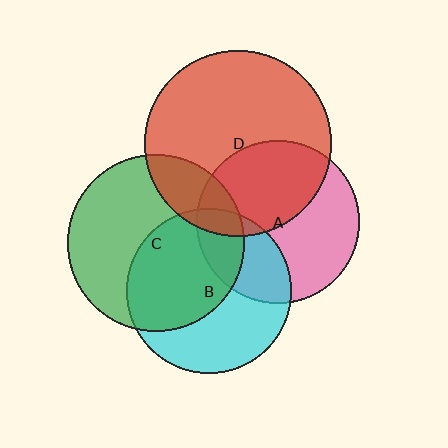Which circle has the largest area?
Circle D (red).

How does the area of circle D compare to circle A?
Approximately 1.3 times.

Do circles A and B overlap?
Yes.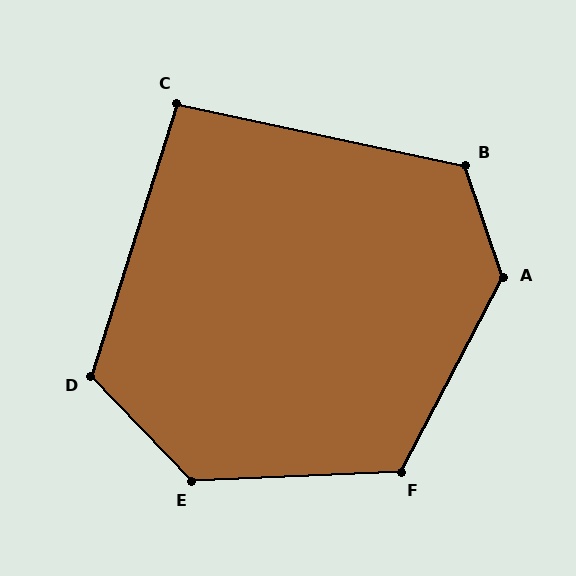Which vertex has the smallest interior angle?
C, at approximately 95 degrees.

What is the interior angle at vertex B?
Approximately 121 degrees (obtuse).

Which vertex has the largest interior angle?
A, at approximately 133 degrees.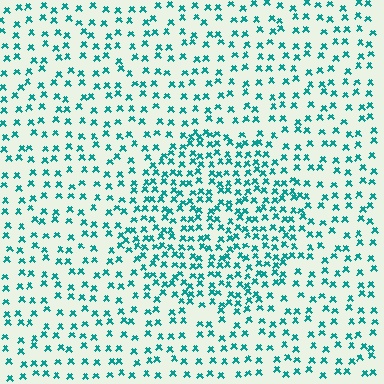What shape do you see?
I see a circle.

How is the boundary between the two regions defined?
The boundary is defined by a change in element density (approximately 1.8x ratio). All elements are the same color, size, and shape.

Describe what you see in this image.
The image contains small teal elements arranged at two different densities. A circle-shaped region is visible where the elements are more densely packed than the surrounding area.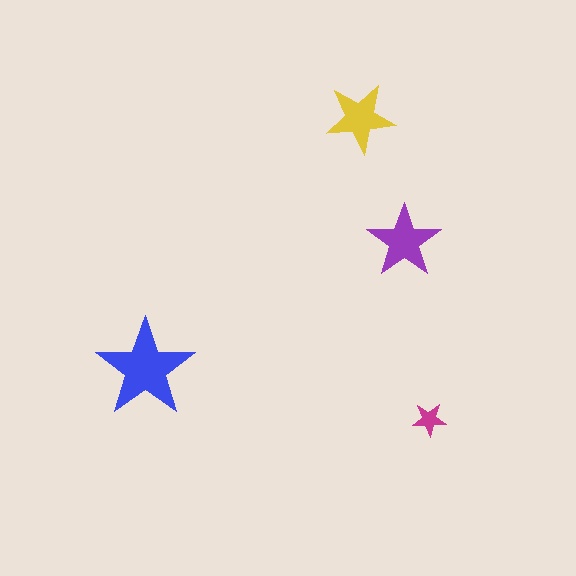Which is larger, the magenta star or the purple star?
The purple one.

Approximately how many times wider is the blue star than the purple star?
About 1.5 times wider.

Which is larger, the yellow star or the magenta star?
The yellow one.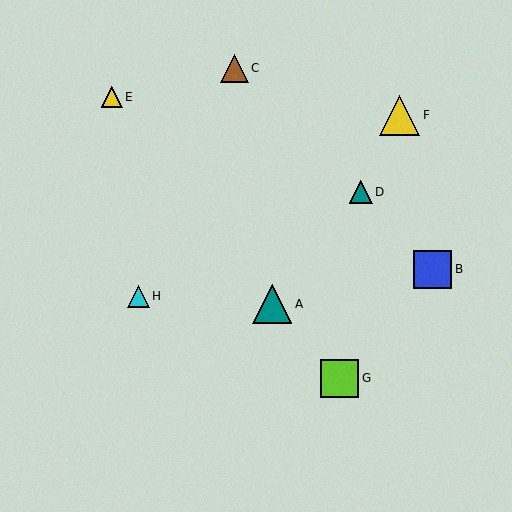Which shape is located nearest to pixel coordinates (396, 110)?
The yellow triangle (labeled F) at (400, 115) is nearest to that location.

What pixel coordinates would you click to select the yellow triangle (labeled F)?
Click at (400, 115) to select the yellow triangle F.